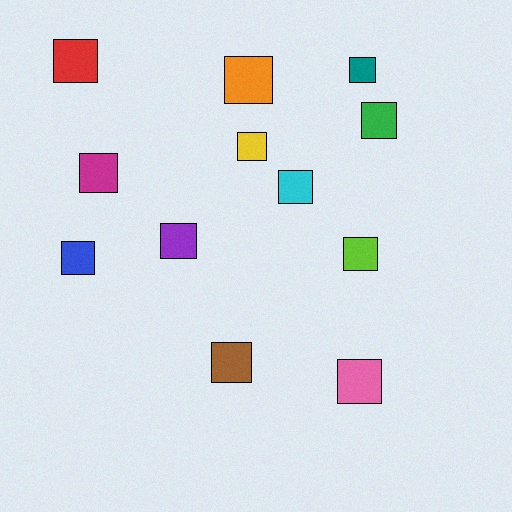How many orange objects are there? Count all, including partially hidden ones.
There is 1 orange object.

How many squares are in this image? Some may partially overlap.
There are 12 squares.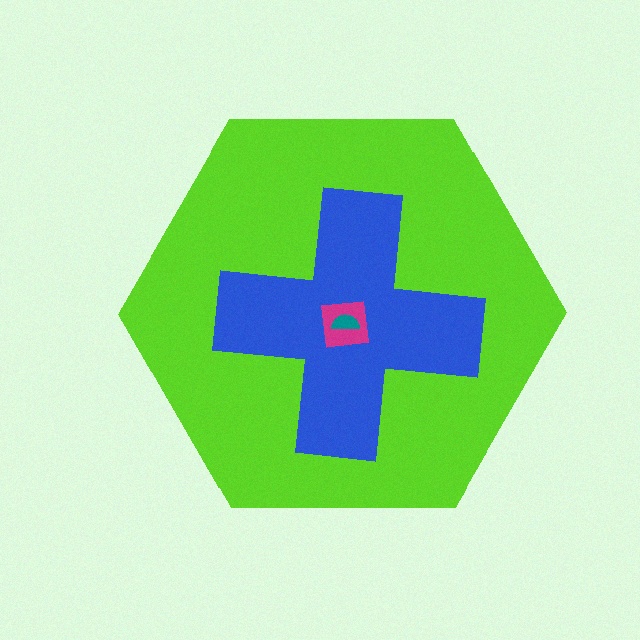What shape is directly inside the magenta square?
The teal semicircle.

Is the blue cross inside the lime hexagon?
Yes.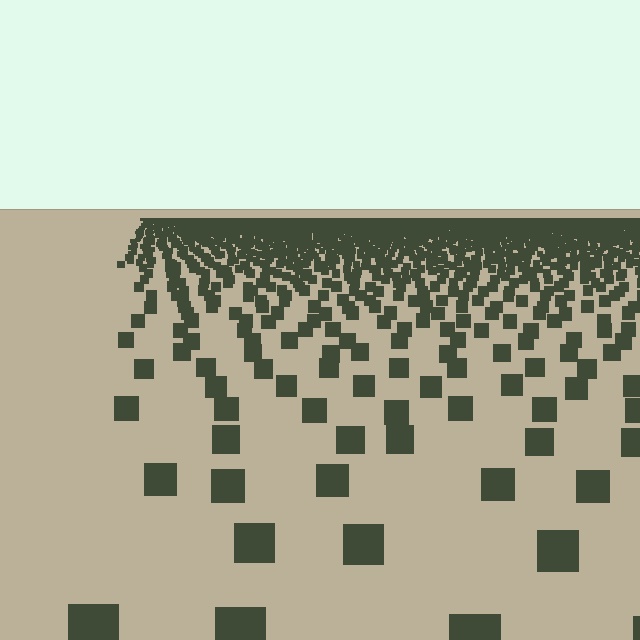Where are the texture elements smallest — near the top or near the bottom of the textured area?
Near the top.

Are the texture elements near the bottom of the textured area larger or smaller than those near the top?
Larger. Near the bottom, elements are closer to the viewer and appear at a bigger on-screen size.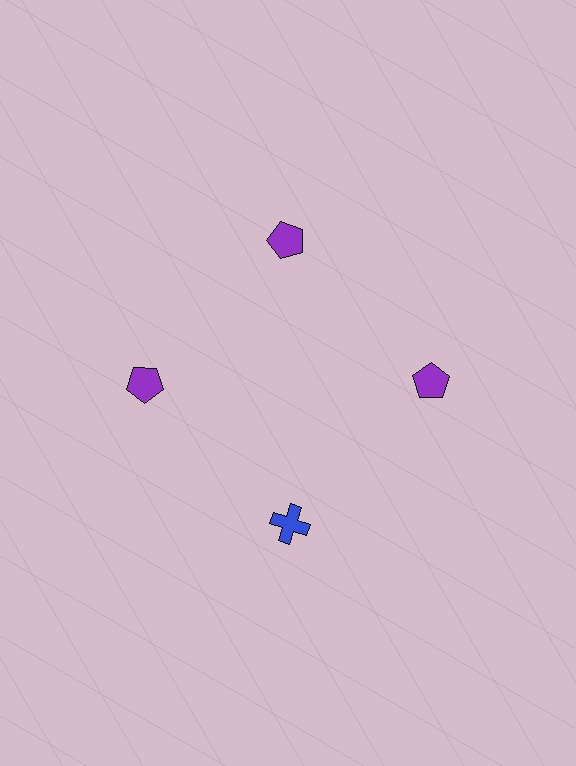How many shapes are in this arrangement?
There are 4 shapes arranged in a ring pattern.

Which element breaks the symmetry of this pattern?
The blue cross at roughly the 6 o'clock position breaks the symmetry. All other shapes are purple pentagons.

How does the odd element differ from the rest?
It differs in both color (blue instead of purple) and shape (cross instead of pentagon).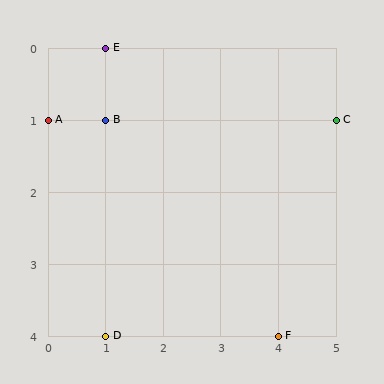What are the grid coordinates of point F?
Point F is at grid coordinates (4, 4).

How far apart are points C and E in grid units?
Points C and E are 4 columns and 1 row apart (about 4.1 grid units diagonally).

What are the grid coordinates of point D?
Point D is at grid coordinates (1, 4).